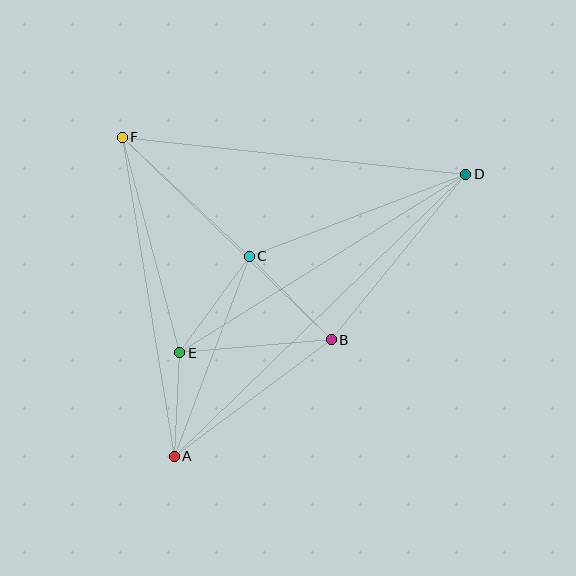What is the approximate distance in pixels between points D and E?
The distance between D and E is approximately 337 pixels.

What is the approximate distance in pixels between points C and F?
The distance between C and F is approximately 174 pixels.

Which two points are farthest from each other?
Points A and D are farthest from each other.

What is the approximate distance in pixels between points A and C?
The distance between A and C is approximately 213 pixels.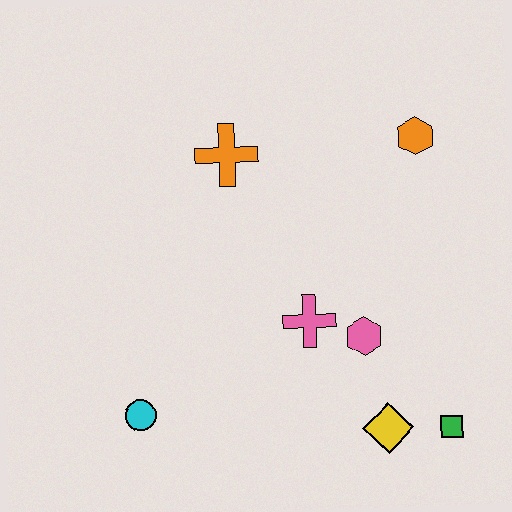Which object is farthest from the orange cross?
The green square is farthest from the orange cross.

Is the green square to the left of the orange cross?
No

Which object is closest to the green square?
The yellow diamond is closest to the green square.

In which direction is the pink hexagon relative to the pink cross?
The pink hexagon is to the right of the pink cross.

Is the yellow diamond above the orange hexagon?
No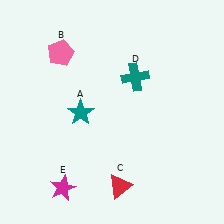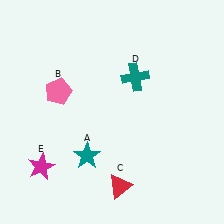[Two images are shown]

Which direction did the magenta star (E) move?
The magenta star (E) moved left.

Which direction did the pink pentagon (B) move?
The pink pentagon (B) moved down.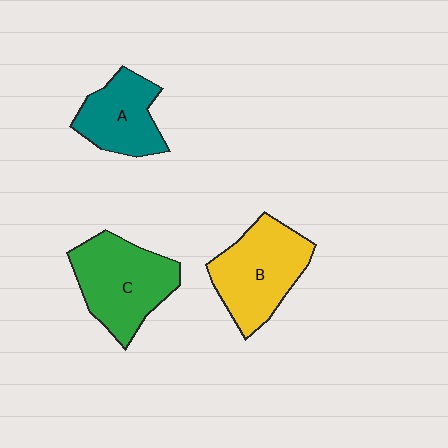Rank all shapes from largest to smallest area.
From largest to smallest: C (green), B (yellow), A (teal).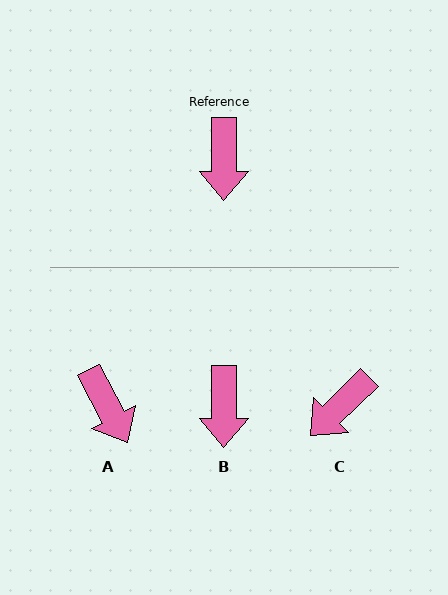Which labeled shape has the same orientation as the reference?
B.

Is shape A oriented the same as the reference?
No, it is off by about 28 degrees.